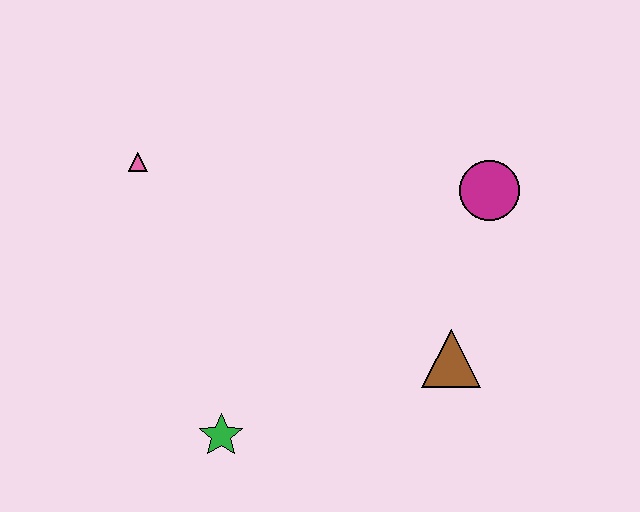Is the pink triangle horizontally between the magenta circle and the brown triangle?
No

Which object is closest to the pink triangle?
The green star is closest to the pink triangle.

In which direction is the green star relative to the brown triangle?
The green star is to the left of the brown triangle.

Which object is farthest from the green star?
The magenta circle is farthest from the green star.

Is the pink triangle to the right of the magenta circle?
No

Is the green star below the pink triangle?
Yes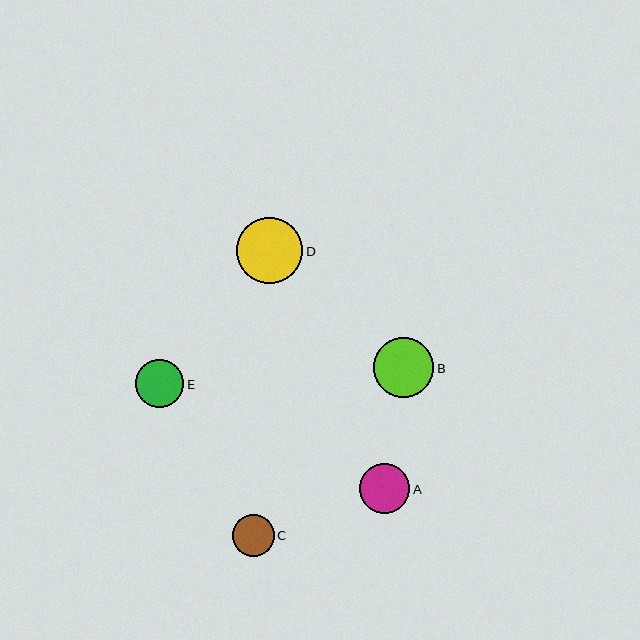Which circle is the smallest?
Circle C is the smallest with a size of approximately 41 pixels.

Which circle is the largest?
Circle D is the largest with a size of approximately 66 pixels.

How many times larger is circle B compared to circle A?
Circle B is approximately 1.2 times the size of circle A.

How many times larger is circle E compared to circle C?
Circle E is approximately 1.2 times the size of circle C.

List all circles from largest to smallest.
From largest to smallest: D, B, A, E, C.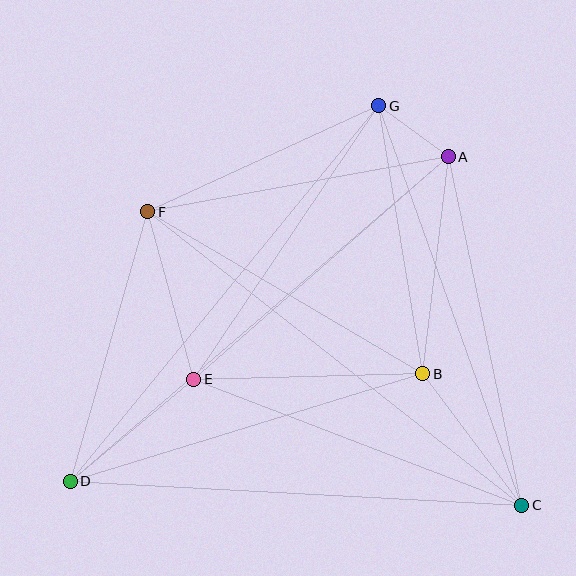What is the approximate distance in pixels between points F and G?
The distance between F and G is approximately 254 pixels.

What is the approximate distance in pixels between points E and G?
The distance between E and G is approximately 330 pixels.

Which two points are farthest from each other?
Points A and D are farthest from each other.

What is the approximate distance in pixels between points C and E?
The distance between C and E is approximately 351 pixels.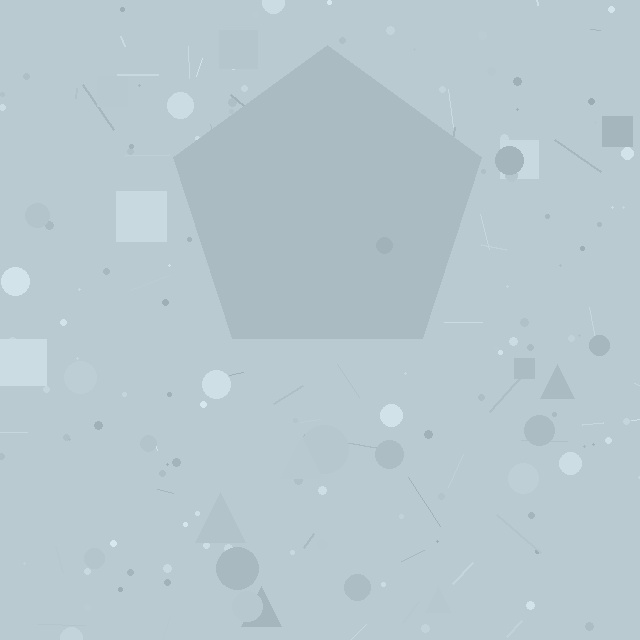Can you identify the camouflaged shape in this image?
The camouflaged shape is a pentagon.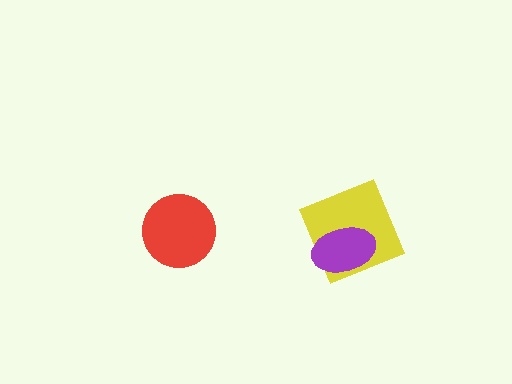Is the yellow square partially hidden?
Yes, it is partially covered by another shape.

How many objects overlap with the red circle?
0 objects overlap with the red circle.